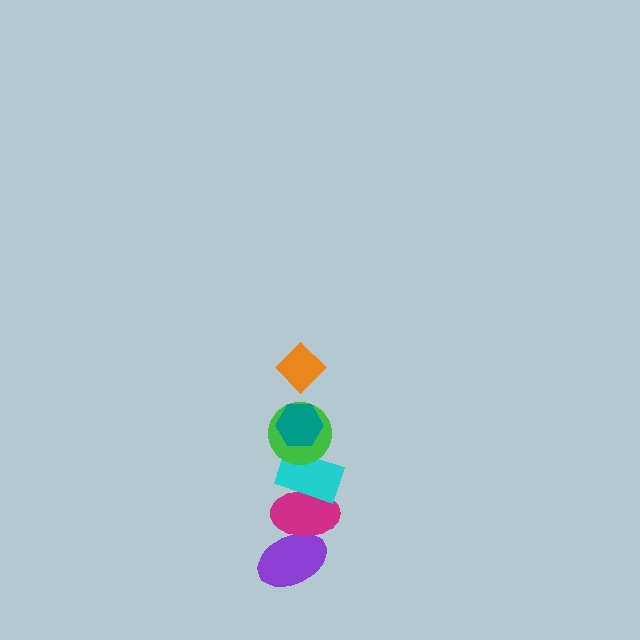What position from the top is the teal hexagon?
The teal hexagon is 2nd from the top.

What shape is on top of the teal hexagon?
The orange diamond is on top of the teal hexagon.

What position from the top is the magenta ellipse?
The magenta ellipse is 5th from the top.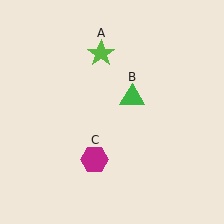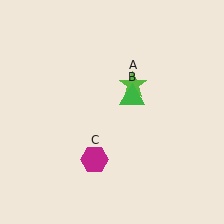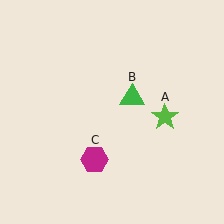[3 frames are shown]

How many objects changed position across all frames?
1 object changed position: lime star (object A).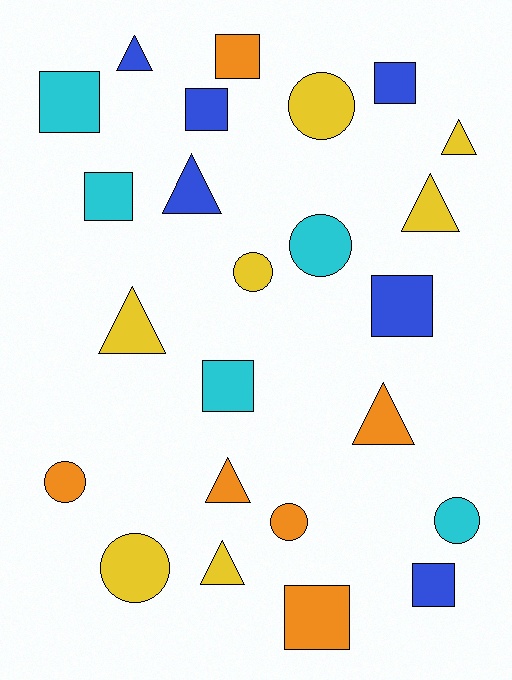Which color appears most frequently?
Yellow, with 7 objects.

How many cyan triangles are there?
There are no cyan triangles.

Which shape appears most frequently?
Square, with 9 objects.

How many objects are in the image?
There are 24 objects.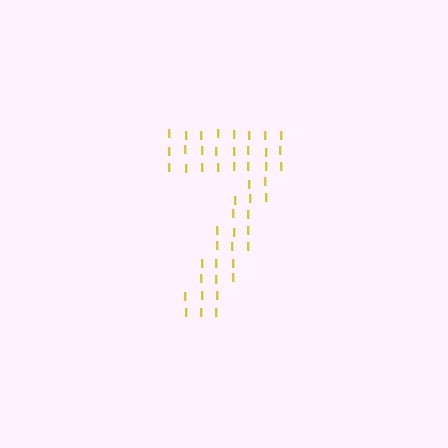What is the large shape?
The large shape is the digit 7.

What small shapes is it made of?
It is made of small letter I's.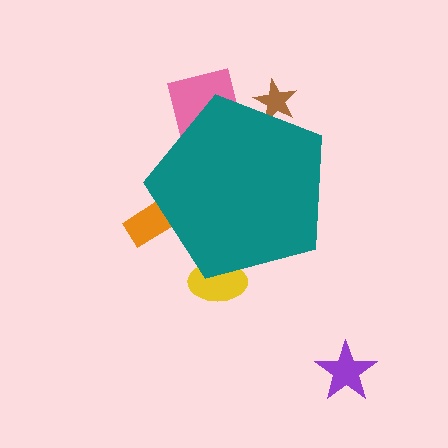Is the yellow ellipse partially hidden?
Yes, the yellow ellipse is partially hidden behind the teal pentagon.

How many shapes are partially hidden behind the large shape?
4 shapes are partially hidden.